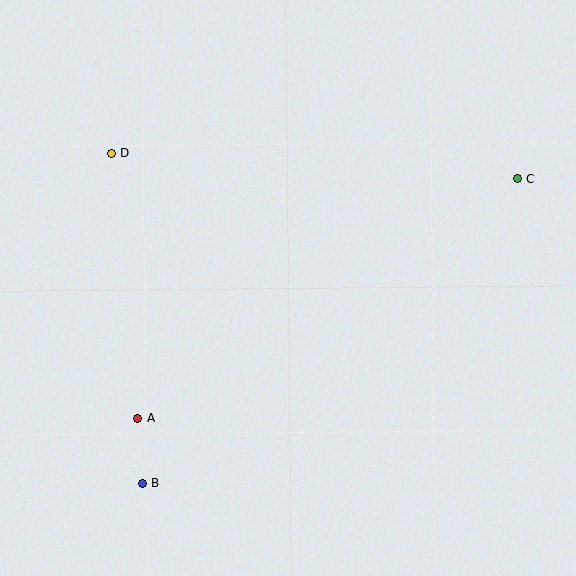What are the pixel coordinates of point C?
Point C is at (517, 179).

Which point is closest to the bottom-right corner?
Point C is closest to the bottom-right corner.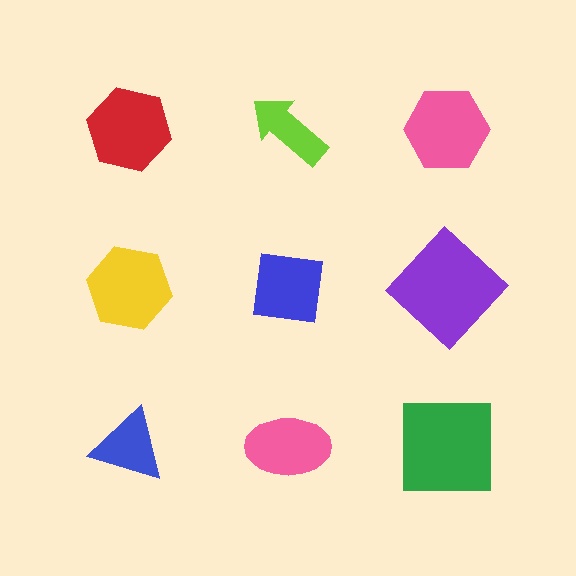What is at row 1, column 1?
A red hexagon.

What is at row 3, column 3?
A green square.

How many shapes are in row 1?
3 shapes.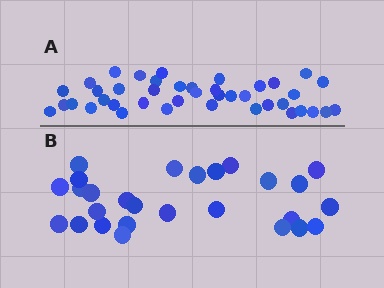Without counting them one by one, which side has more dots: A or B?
Region A (the top region) has more dots.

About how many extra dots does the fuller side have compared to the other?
Region A has approximately 15 more dots than region B.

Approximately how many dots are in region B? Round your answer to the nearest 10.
About 30 dots. (The exact count is 27, which rounds to 30.)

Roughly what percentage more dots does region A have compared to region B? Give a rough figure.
About 50% more.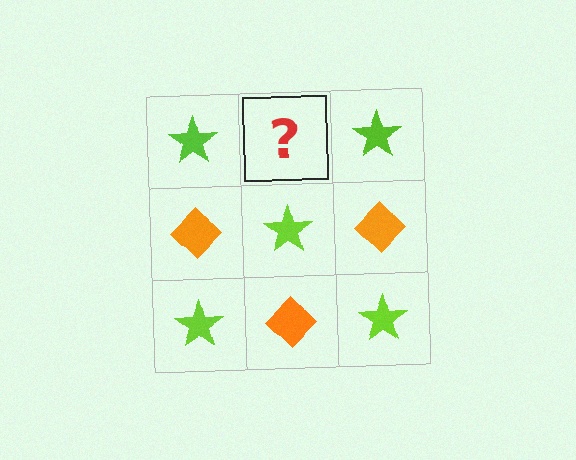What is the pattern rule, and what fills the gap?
The rule is that it alternates lime star and orange diamond in a checkerboard pattern. The gap should be filled with an orange diamond.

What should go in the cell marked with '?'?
The missing cell should contain an orange diamond.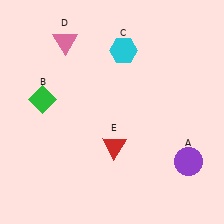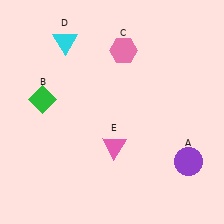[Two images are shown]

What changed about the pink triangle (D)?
In Image 1, D is pink. In Image 2, it changed to cyan.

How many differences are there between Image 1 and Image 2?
There are 3 differences between the two images.